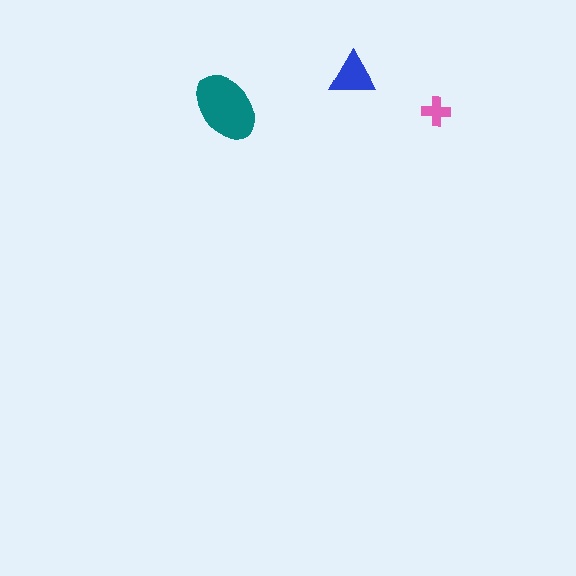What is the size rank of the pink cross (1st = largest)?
3rd.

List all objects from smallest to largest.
The pink cross, the blue triangle, the teal ellipse.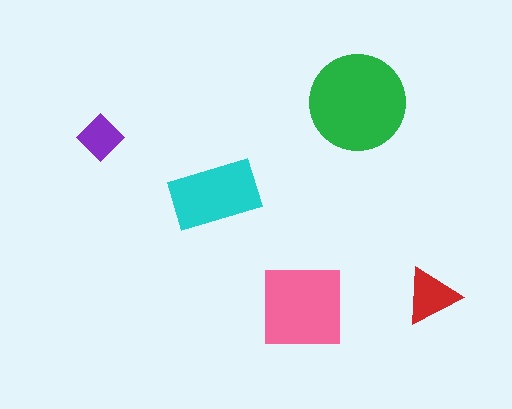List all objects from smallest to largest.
The purple diamond, the red triangle, the cyan rectangle, the pink square, the green circle.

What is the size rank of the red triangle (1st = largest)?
4th.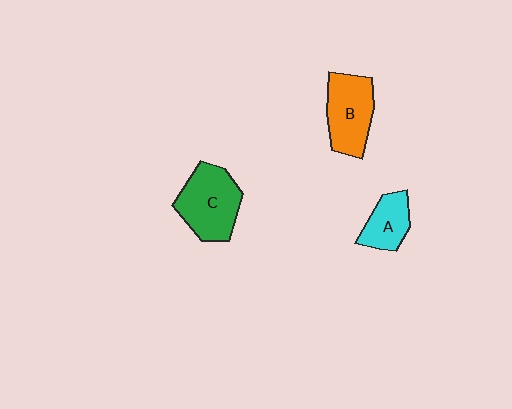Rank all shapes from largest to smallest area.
From largest to smallest: C (green), B (orange), A (cyan).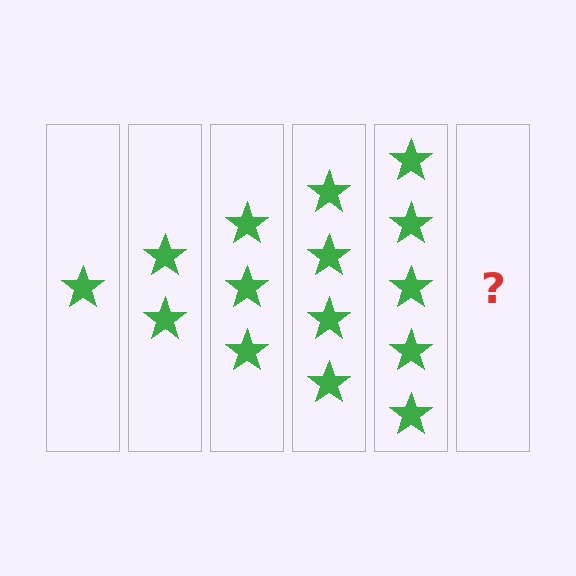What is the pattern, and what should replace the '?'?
The pattern is that each step adds one more star. The '?' should be 6 stars.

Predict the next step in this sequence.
The next step is 6 stars.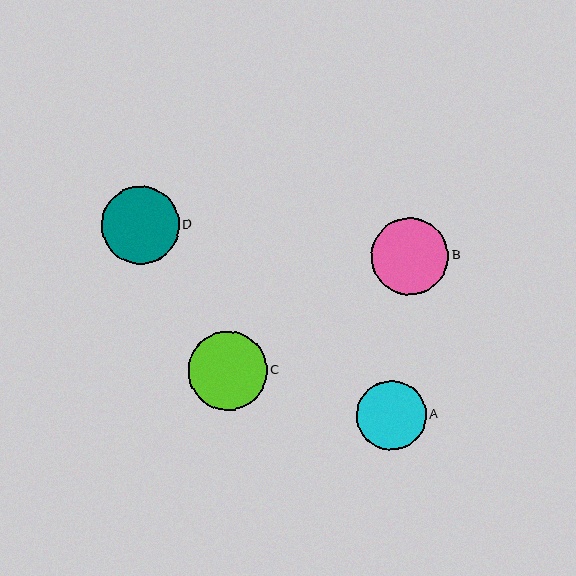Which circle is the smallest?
Circle A is the smallest with a size of approximately 70 pixels.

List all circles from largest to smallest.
From largest to smallest: C, D, B, A.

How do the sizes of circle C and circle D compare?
Circle C and circle D are approximately the same size.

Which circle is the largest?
Circle C is the largest with a size of approximately 79 pixels.